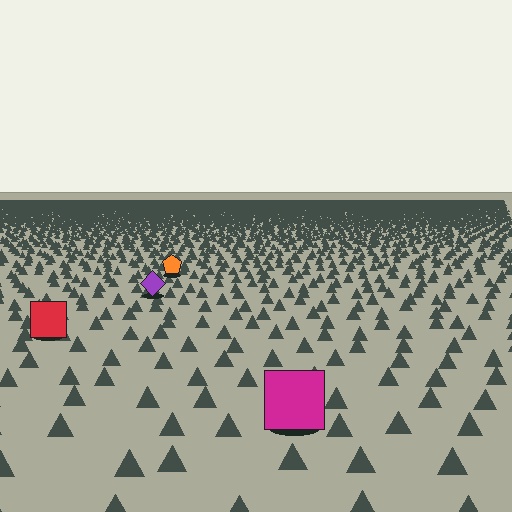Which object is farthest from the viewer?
The orange pentagon is farthest from the viewer. It appears smaller and the ground texture around it is denser.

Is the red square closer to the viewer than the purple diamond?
Yes. The red square is closer — you can tell from the texture gradient: the ground texture is coarser near it.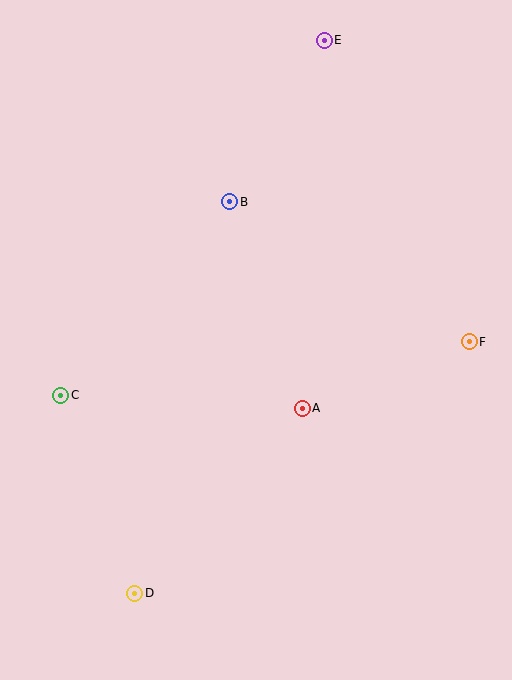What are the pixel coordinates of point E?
Point E is at (324, 40).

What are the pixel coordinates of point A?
Point A is at (302, 408).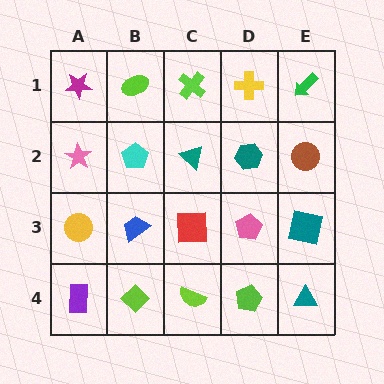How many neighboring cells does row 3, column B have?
4.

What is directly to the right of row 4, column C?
A lime pentagon.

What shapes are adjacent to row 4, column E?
A teal square (row 3, column E), a lime pentagon (row 4, column D).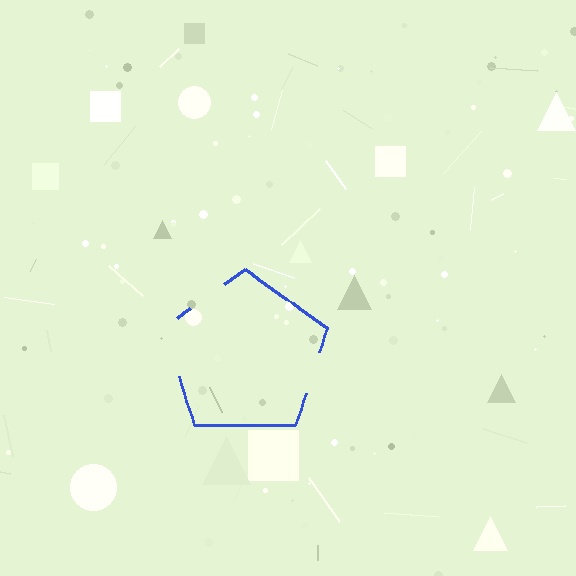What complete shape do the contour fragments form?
The contour fragments form a pentagon.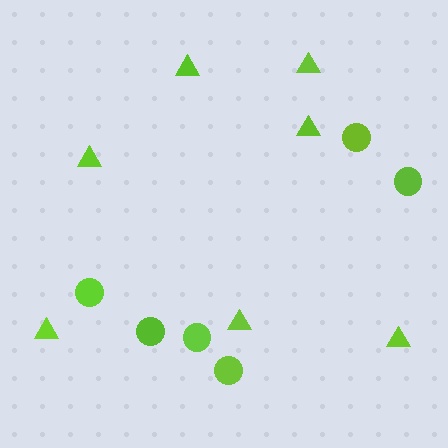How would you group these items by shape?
There are 2 groups: one group of triangles (7) and one group of circles (6).